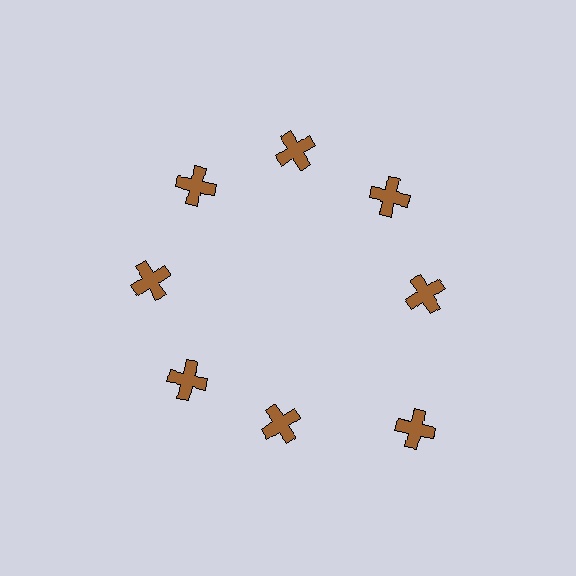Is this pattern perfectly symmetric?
No. The 8 brown crosses are arranged in a ring, but one element near the 4 o'clock position is pushed outward from the center, breaking the 8-fold rotational symmetry.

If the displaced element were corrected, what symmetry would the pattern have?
It would have 8-fold rotational symmetry — the pattern would map onto itself every 45 degrees.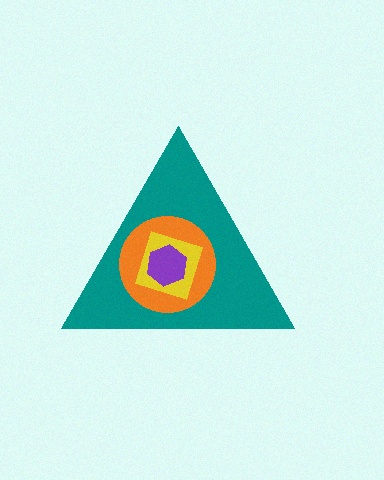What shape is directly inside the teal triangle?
The orange circle.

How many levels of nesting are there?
4.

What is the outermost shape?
The teal triangle.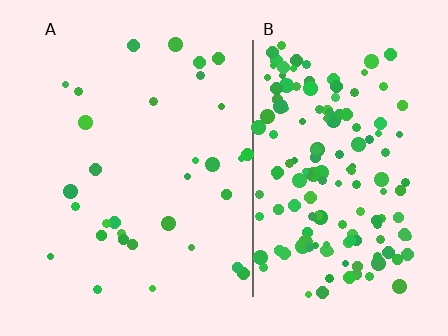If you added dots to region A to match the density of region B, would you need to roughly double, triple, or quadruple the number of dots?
Approximately quadruple.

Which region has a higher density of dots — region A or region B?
B (the right).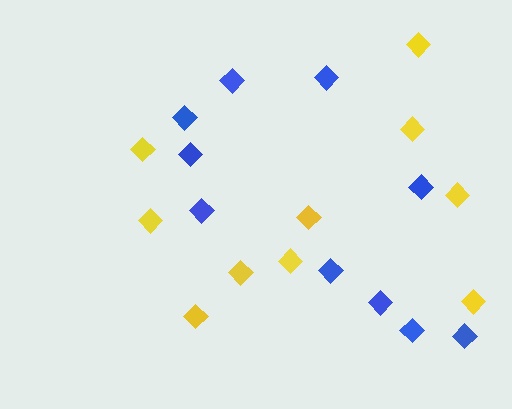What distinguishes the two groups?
There are 2 groups: one group of blue diamonds (10) and one group of yellow diamonds (10).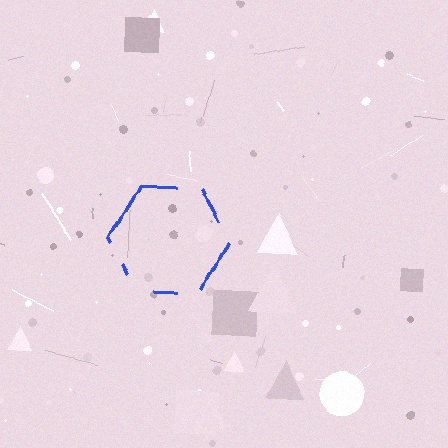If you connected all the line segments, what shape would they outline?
They would outline a hexagon.